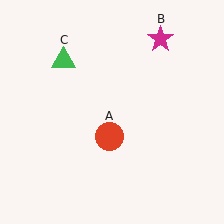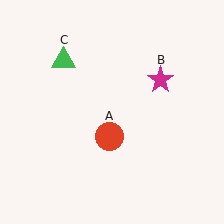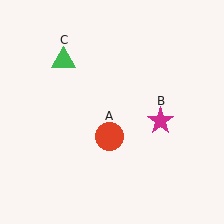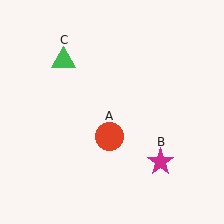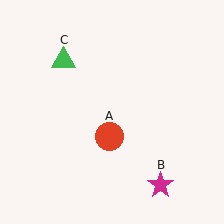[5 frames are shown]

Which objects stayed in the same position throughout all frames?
Red circle (object A) and green triangle (object C) remained stationary.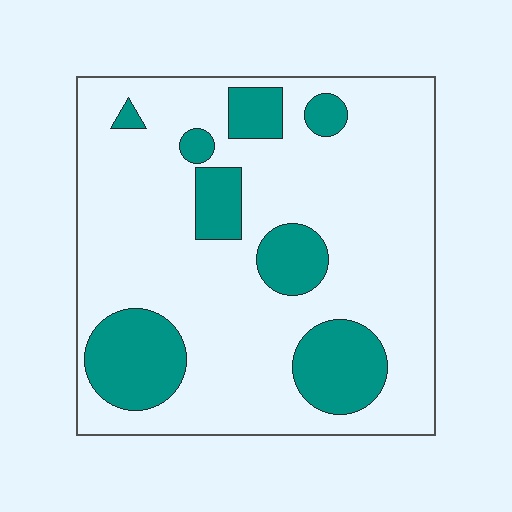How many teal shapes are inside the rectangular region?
8.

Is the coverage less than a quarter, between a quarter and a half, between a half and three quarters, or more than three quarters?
Less than a quarter.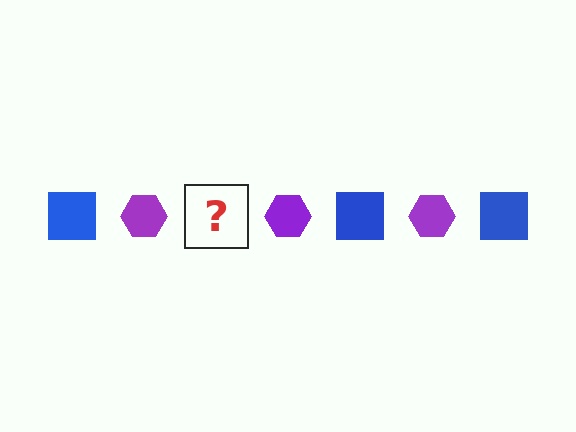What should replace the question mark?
The question mark should be replaced with a blue square.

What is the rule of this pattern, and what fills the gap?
The rule is that the pattern alternates between blue square and purple hexagon. The gap should be filled with a blue square.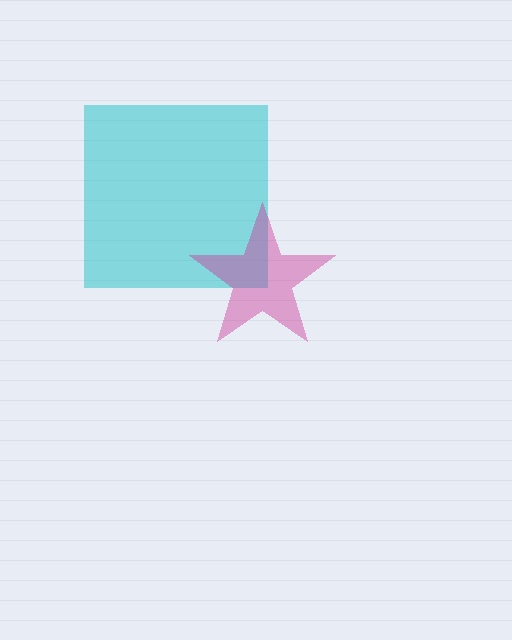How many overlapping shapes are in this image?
There are 2 overlapping shapes in the image.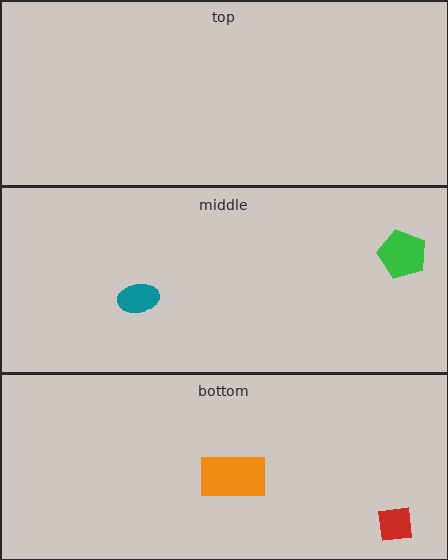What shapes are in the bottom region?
The red square, the orange rectangle.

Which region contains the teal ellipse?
The middle region.